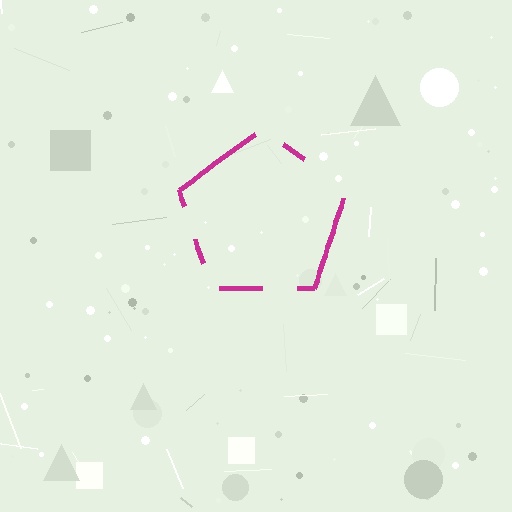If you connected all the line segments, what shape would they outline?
They would outline a pentagon.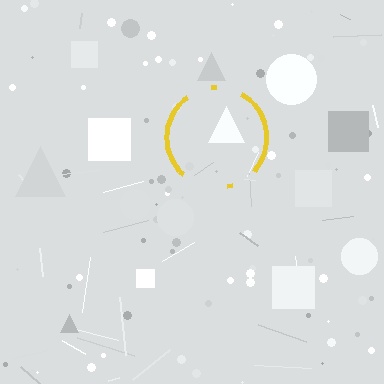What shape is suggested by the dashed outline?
The dashed outline suggests a circle.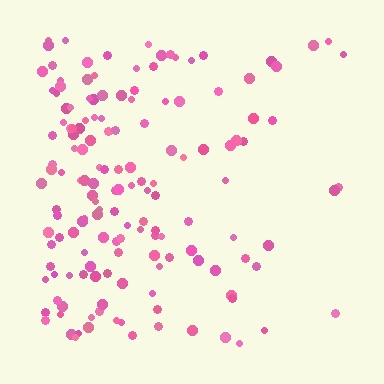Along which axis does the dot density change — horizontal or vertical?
Horizontal.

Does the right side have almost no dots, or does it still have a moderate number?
Still a moderate number, just noticeably fewer than the left.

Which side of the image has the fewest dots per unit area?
The right.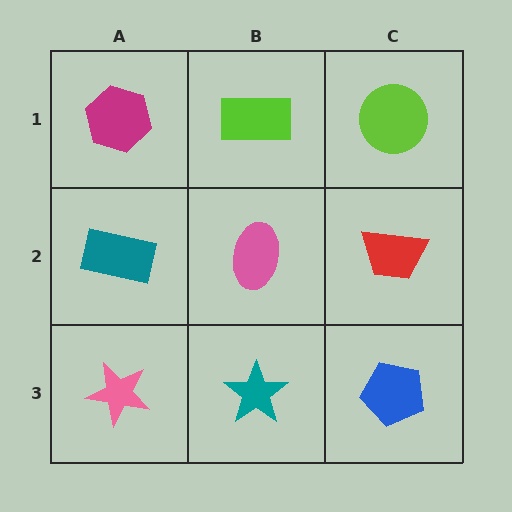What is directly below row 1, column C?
A red trapezoid.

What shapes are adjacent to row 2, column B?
A lime rectangle (row 1, column B), a teal star (row 3, column B), a teal rectangle (row 2, column A), a red trapezoid (row 2, column C).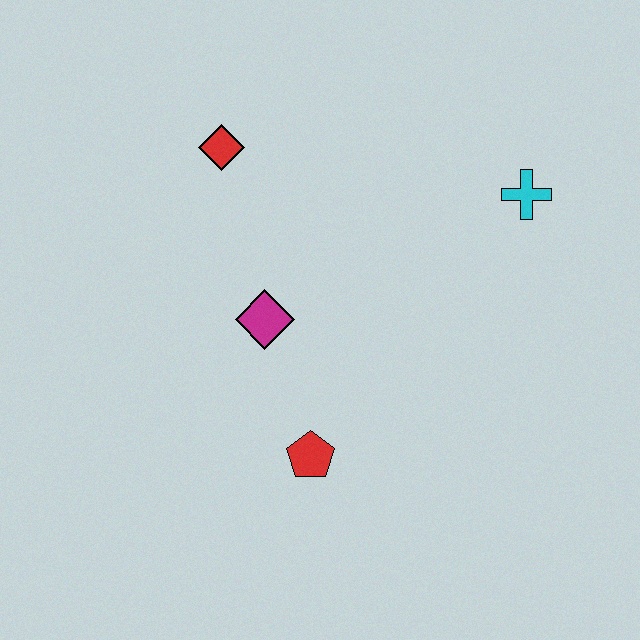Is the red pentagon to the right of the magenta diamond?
Yes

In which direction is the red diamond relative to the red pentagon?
The red diamond is above the red pentagon.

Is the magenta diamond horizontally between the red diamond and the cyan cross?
Yes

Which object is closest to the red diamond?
The magenta diamond is closest to the red diamond.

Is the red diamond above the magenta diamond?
Yes